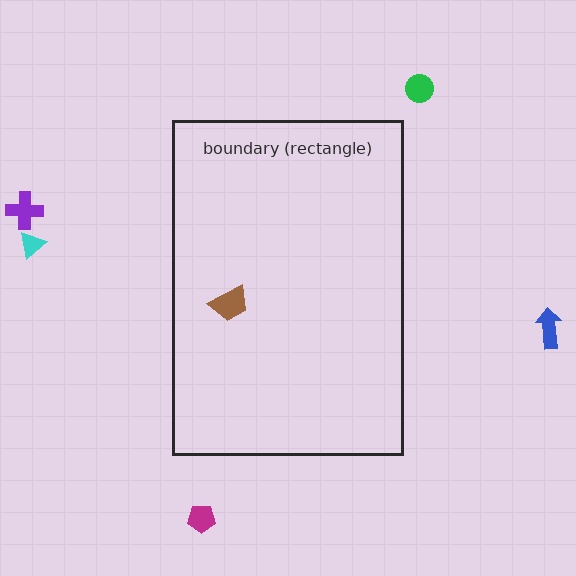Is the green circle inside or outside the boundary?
Outside.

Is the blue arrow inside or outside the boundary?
Outside.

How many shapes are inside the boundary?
1 inside, 5 outside.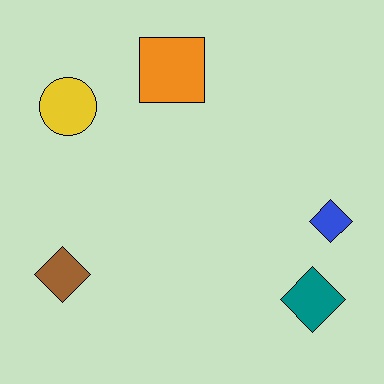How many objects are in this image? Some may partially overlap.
There are 5 objects.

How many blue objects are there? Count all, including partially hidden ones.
There is 1 blue object.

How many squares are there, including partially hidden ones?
There is 1 square.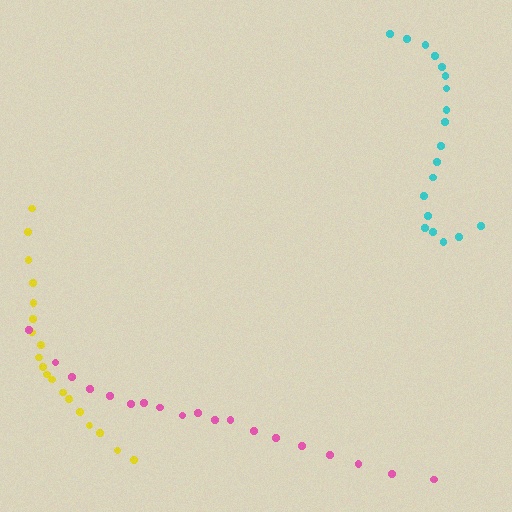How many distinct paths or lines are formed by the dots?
There are 3 distinct paths.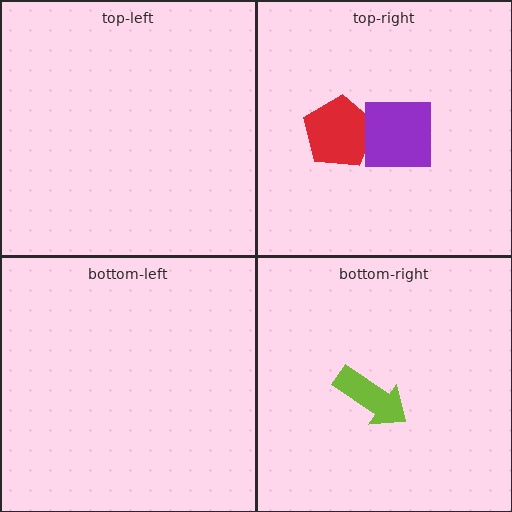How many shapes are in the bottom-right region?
1.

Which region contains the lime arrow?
The bottom-right region.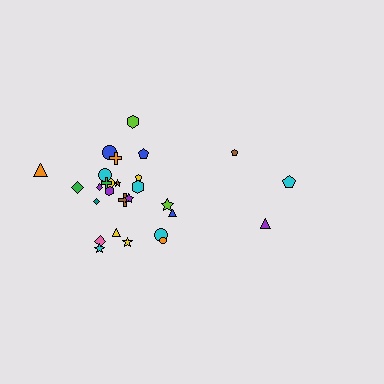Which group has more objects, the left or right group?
The left group.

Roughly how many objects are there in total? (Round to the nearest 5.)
Roughly 30 objects in total.